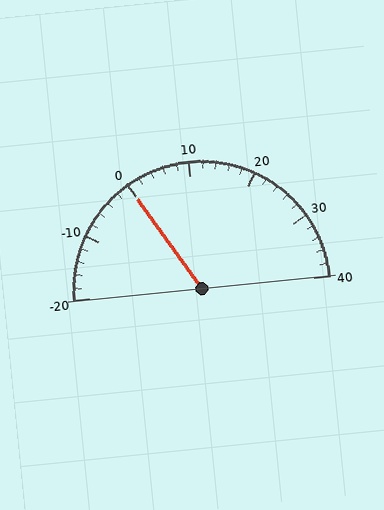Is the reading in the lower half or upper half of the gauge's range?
The reading is in the lower half of the range (-20 to 40).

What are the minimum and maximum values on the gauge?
The gauge ranges from -20 to 40.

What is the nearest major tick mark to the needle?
The nearest major tick mark is 0.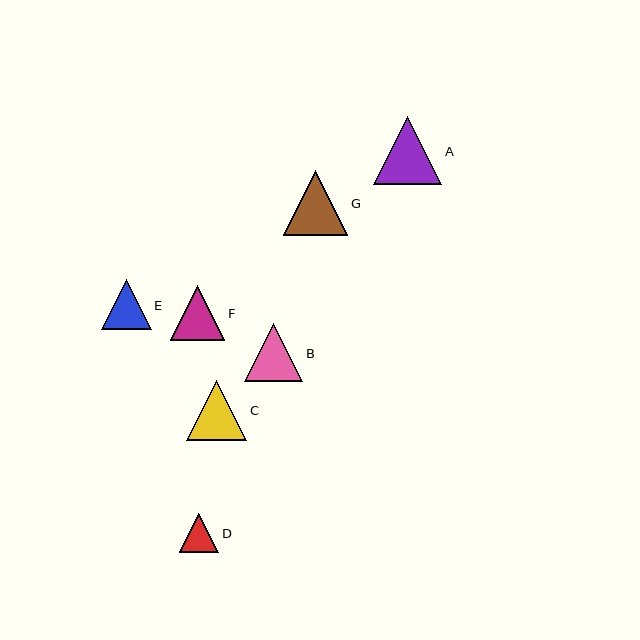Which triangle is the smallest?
Triangle D is the smallest with a size of approximately 39 pixels.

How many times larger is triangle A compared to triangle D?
Triangle A is approximately 1.7 times the size of triangle D.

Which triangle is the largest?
Triangle A is the largest with a size of approximately 68 pixels.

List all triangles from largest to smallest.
From largest to smallest: A, G, C, B, F, E, D.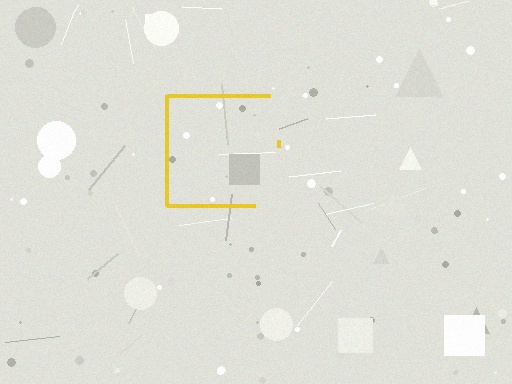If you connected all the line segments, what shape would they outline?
They would outline a square.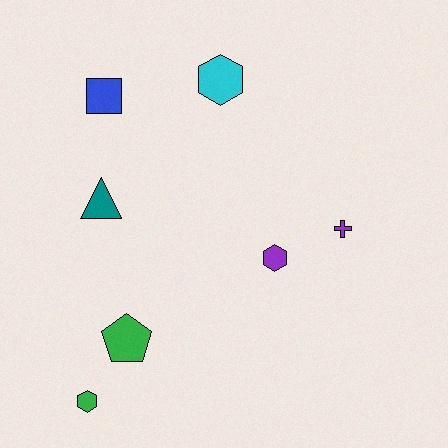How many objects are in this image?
There are 7 objects.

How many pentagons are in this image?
There is 1 pentagon.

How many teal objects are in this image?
There is 1 teal object.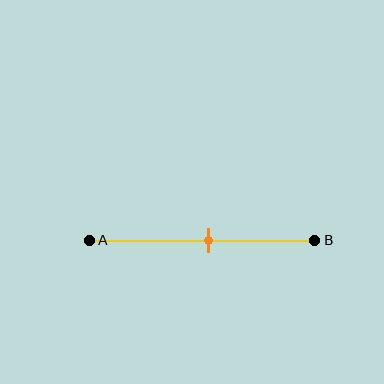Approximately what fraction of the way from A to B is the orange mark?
The orange mark is approximately 55% of the way from A to B.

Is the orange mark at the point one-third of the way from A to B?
No, the mark is at about 55% from A, not at the 33% one-third point.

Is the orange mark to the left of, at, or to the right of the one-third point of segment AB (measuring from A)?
The orange mark is to the right of the one-third point of segment AB.